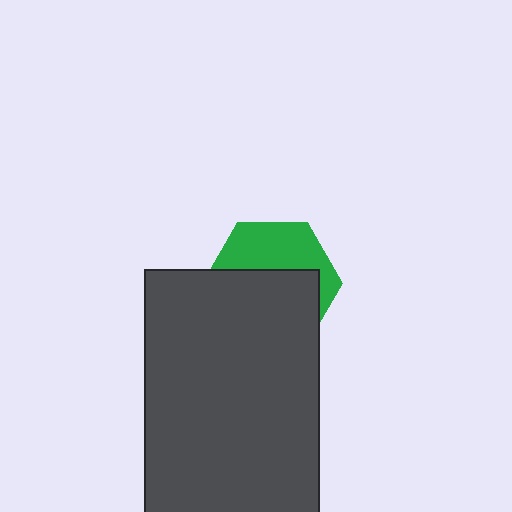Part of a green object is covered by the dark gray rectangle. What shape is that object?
It is a hexagon.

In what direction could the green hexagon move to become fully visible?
The green hexagon could move up. That would shift it out from behind the dark gray rectangle entirely.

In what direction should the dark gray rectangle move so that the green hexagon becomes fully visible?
The dark gray rectangle should move down. That is the shortest direction to clear the overlap and leave the green hexagon fully visible.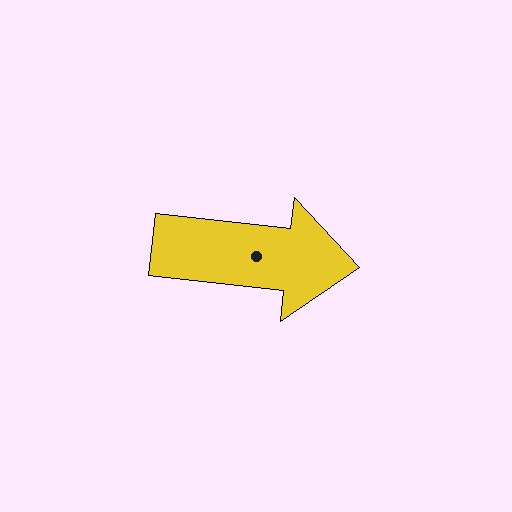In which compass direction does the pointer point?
East.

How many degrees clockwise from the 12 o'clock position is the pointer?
Approximately 96 degrees.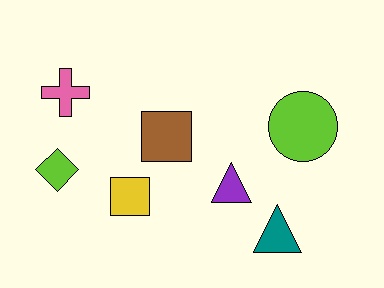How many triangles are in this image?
There are 2 triangles.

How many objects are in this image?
There are 7 objects.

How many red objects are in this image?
There are no red objects.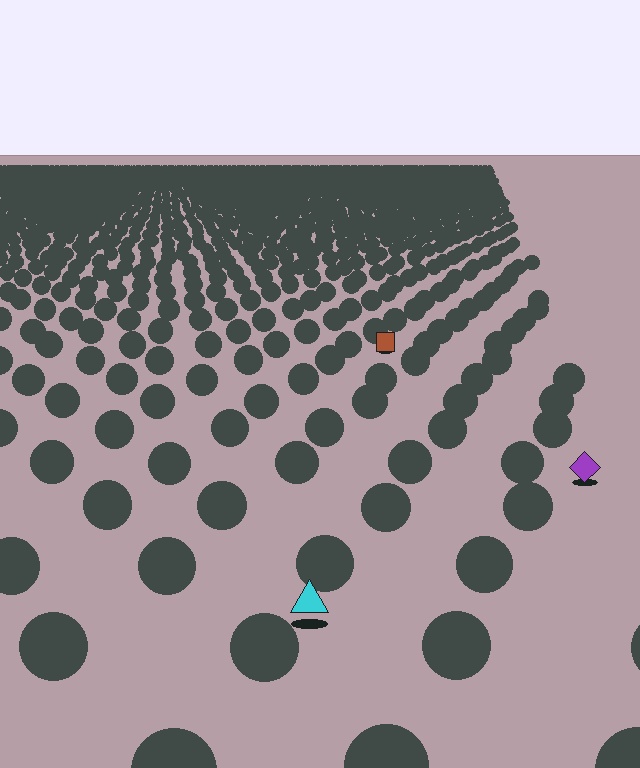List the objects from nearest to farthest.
From nearest to farthest: the cyan triangle, the purple diamond, the brown square.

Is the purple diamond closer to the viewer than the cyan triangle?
No. The cyan triangle is closer — you can tell from the texture gradient: the ground texture is coarser near it.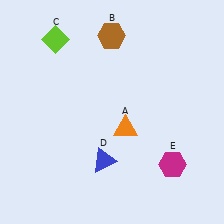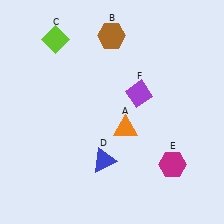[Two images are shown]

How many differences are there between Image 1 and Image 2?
There is 1 difference between the two images.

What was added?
A purple diamond (F) was added in Image 2.